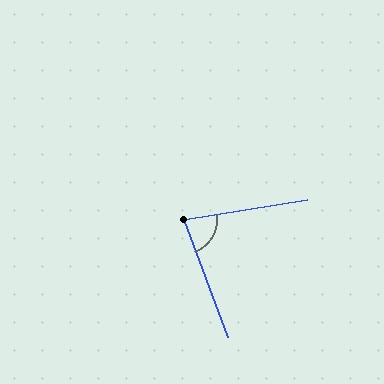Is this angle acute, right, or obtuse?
It is acute.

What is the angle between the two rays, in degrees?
Approximately 78 degrees.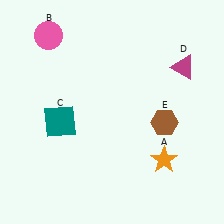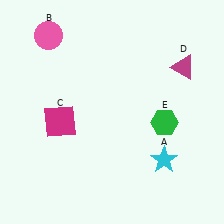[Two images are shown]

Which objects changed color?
A changed from orange to cyan. C changed from teal to magenta. E changed from brown to green.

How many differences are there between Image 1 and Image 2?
There are 3 differences between the two images.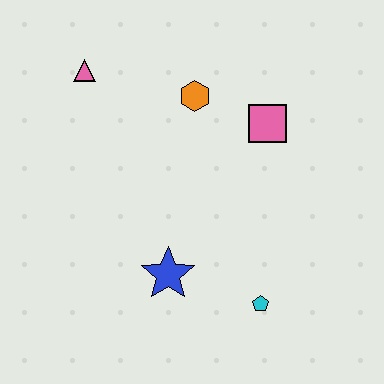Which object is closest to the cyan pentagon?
The blue star is closest to the cyan pentagon.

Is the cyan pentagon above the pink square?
No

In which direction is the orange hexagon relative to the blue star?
The orange hexagon is above the blue star.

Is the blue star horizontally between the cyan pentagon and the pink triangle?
Yes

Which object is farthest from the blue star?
The pink triangle is farthest from the blue star.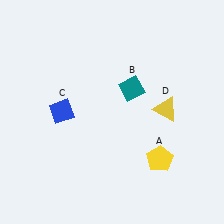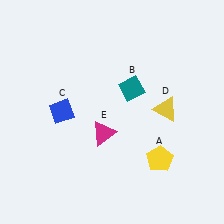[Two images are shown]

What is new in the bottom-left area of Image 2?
A magenta triangle (E) was added in the bottom-left area of Image 2.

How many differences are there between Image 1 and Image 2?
There is 1 difference between the two images.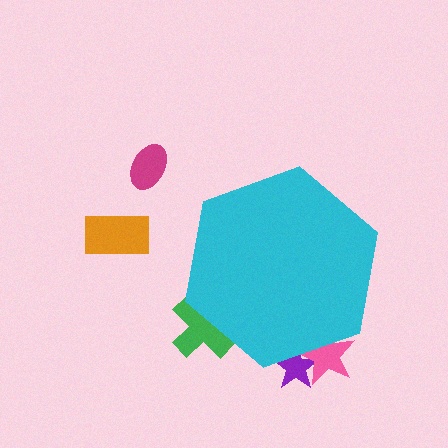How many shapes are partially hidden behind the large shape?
3 shapes are partially hidden.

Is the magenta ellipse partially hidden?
No, the magenta ellipse is fully visible.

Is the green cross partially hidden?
Yes, the green cross is partially hidden behind the cyan hexagon.